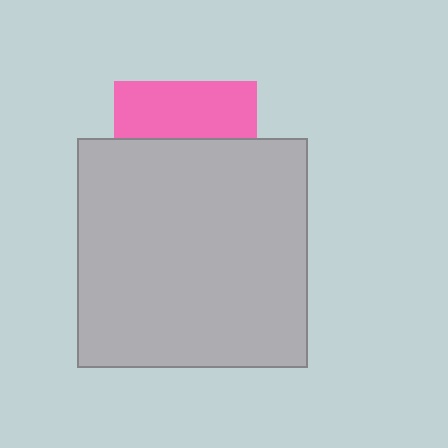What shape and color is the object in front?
The object in front is a light gray square.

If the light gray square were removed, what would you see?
You would see the complete pink square.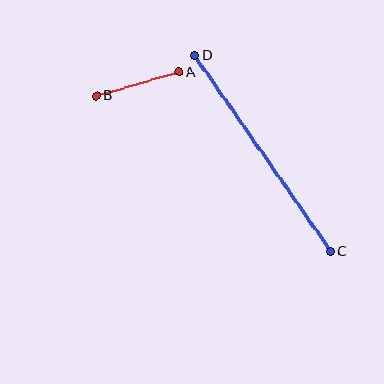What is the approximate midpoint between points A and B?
The midpoint is at approximately (138, 84) pixels.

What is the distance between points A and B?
The distance is approximately 86 pixels.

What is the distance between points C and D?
The distance is approximately 238 pixels.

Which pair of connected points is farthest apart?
Points C and D are farthest apart.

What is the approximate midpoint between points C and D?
The midpoint is at approximately (263, 154) pixels.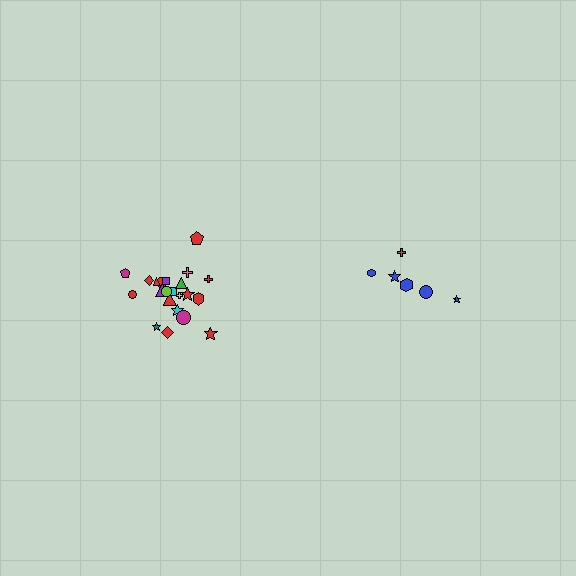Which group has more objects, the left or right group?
The left group.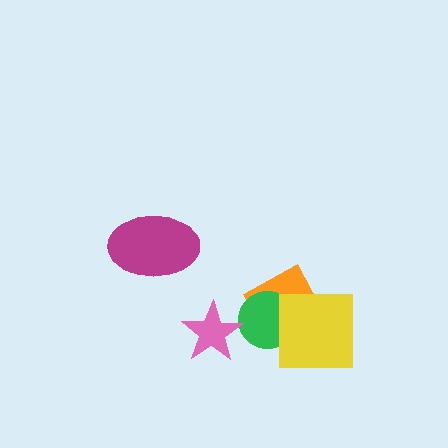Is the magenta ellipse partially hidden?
No, no other shape covers it.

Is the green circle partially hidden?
Yes, it is partially covered by another shape.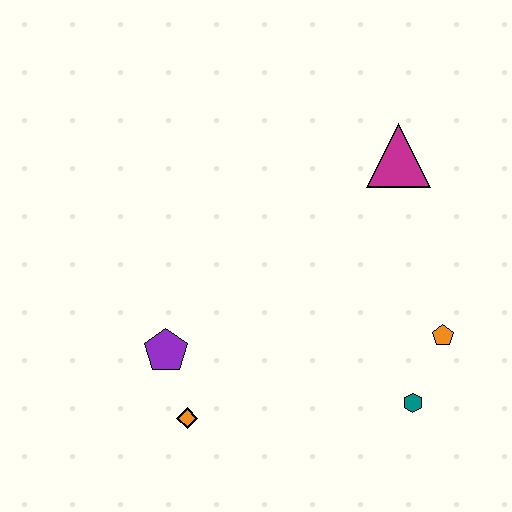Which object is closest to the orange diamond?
The purple pentagon is closest to the orange diamond.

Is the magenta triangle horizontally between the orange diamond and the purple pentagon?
No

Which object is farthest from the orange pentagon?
The purple pentagon is farthest from the orange pentagon.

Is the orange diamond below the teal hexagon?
Yes